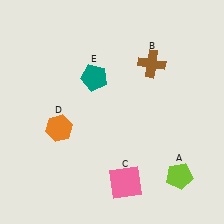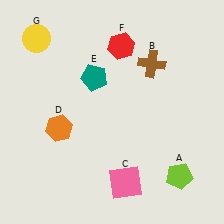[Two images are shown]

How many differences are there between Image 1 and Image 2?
There are 2 differences between the two images.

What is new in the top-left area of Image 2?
A yellow circle (G) was added in the top-left area of Image 2.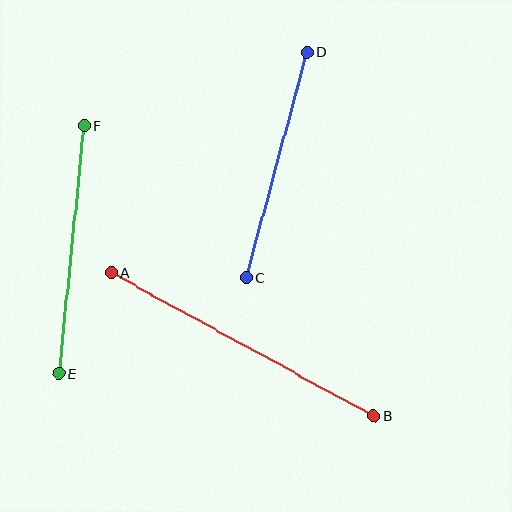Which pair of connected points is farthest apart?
Points A and B are farthest apart.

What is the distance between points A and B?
The distance is approximately 299 pixels.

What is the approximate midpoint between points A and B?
The midpoint is at approximately (243, 344) pixels.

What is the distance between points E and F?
The distance is approximately 249 pixels.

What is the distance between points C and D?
The distance is approximately 234 pixels.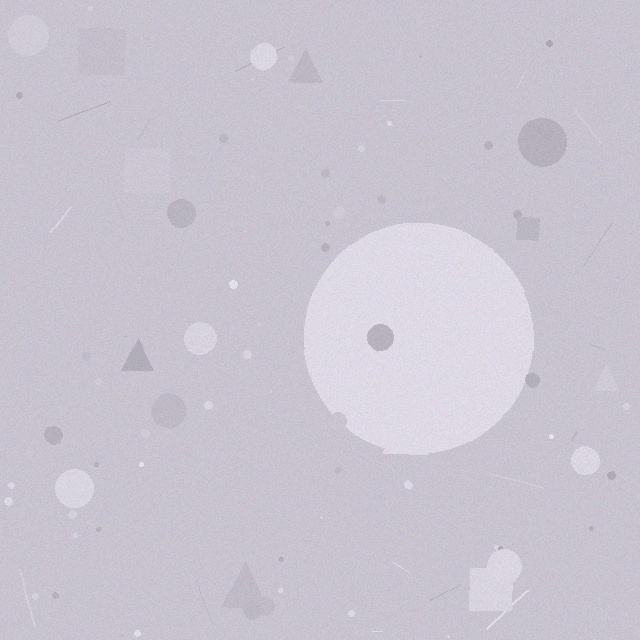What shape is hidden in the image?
A circle is hidden in the image.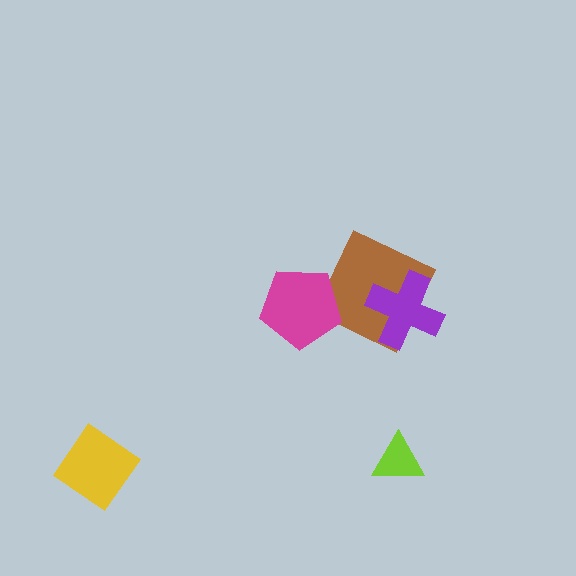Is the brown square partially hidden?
Yes, it is partially covered by another shape.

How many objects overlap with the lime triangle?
0 objects overlap with the lime triangle.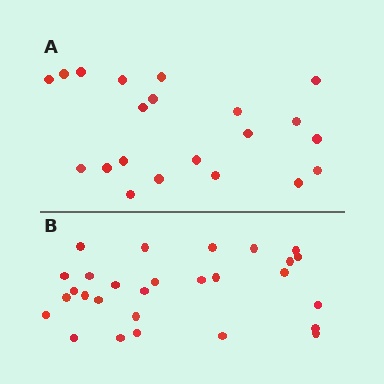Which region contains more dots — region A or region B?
Region B (the bottom region) has more dots.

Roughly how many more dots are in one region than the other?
Region B has roughly 8 or so more dots than region A.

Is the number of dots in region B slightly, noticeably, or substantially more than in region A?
Region B has noticeably more, but not dramatically so. The ratio is roughly 1.3 to 1.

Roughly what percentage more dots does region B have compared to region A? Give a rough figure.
About 35% more.